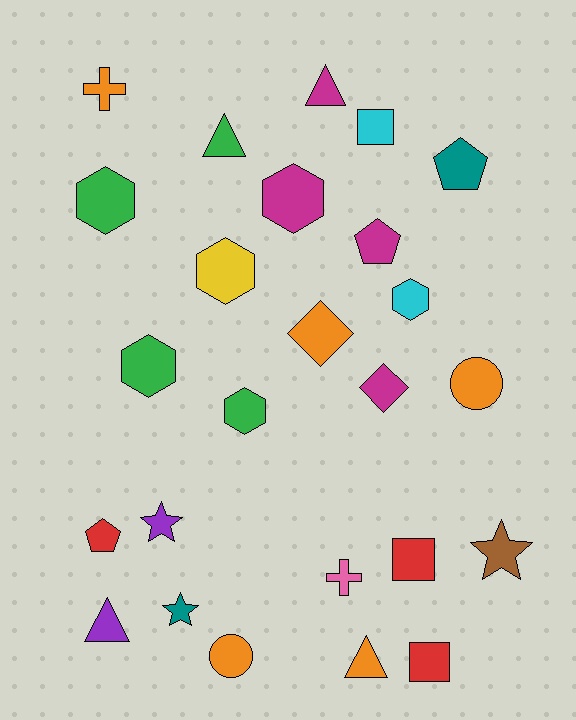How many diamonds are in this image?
There are 2 diamonds.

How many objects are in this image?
There are 25 objects.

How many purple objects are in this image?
There are 2 purple objects.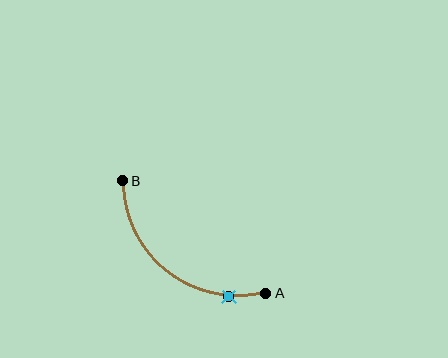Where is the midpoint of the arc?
The arc midpoint is the point on the curve farthest from the straight line joining A and B. It sits below and to the left of that line.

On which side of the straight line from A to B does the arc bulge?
The arc bulges below and to the left of the straight line connecting A and B.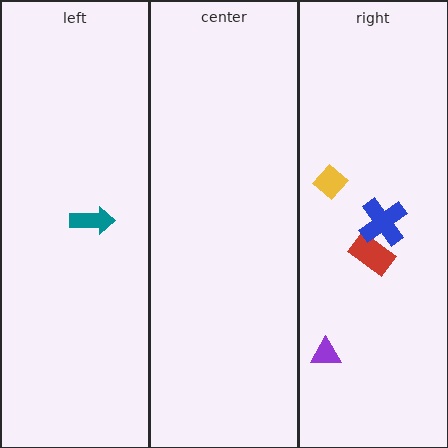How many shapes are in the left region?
1.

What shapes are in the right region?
The yellow diamond, the red rectangle, the purple triangle, the blue cross.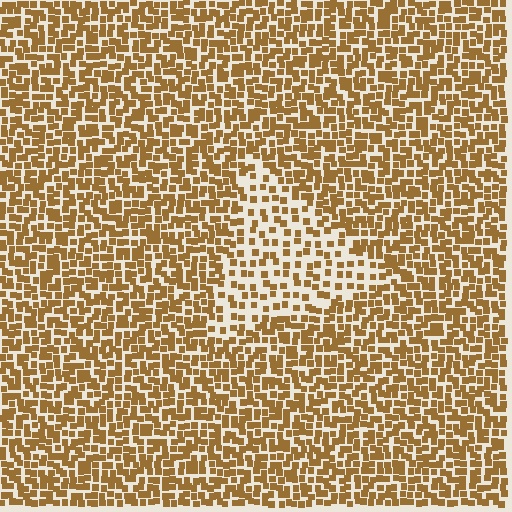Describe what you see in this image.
The image contains small brown elements arranged at two different densities. A triangle-shaped region is visible where the elements are less densely packed than the surrounding area.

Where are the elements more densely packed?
The elements are more densely packed outside the triangle boundary.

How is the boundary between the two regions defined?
The boundary is defined by a change in element density (approximately 2.0x ratio). All elements are the same color, size, and shape.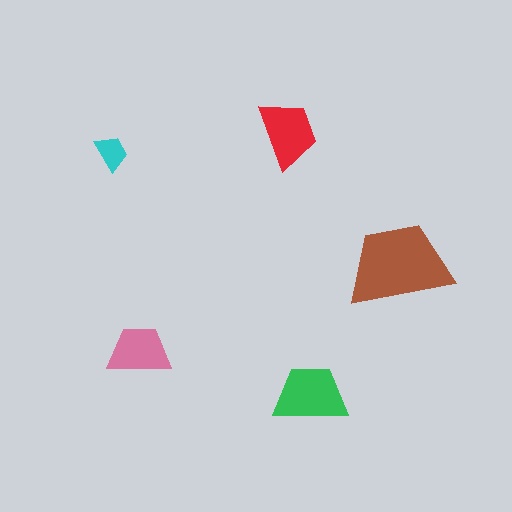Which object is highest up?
The red trapezoid is topmost.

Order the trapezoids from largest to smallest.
the brown one, the green one, the red one, the pink one, the cyan one.